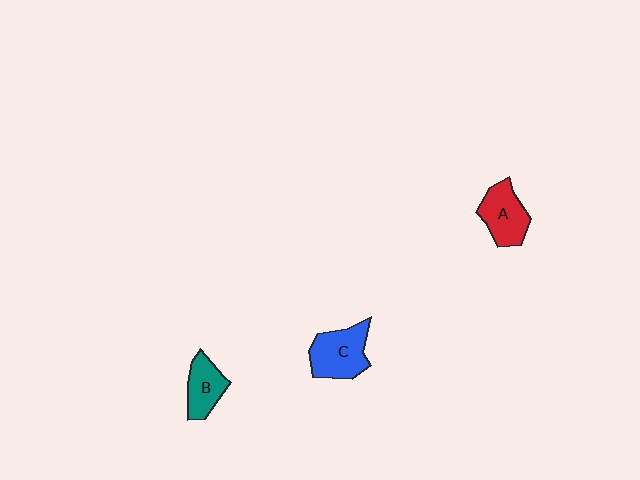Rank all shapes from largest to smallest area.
From largest to smallest: C (blue), A (red), B (teal).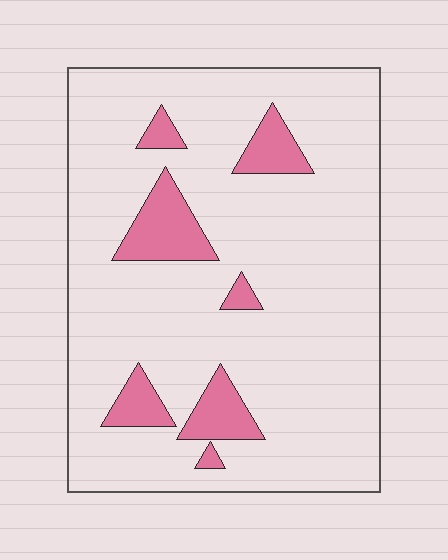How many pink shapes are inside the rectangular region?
7.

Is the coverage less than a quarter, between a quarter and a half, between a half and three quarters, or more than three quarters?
Less than a quarter.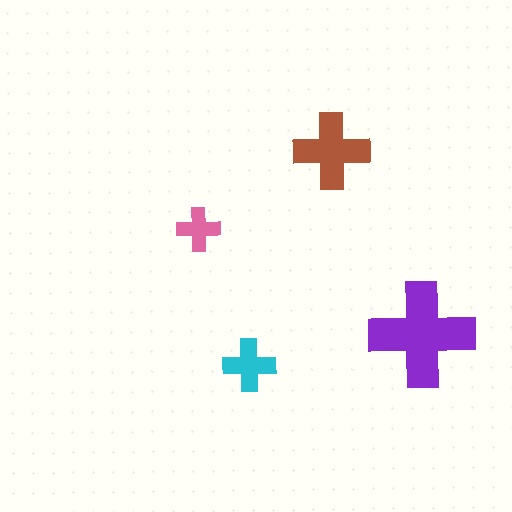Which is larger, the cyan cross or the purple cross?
The purple one.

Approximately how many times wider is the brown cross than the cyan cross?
About 1.5 times wider.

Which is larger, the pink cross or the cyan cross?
The cyan one.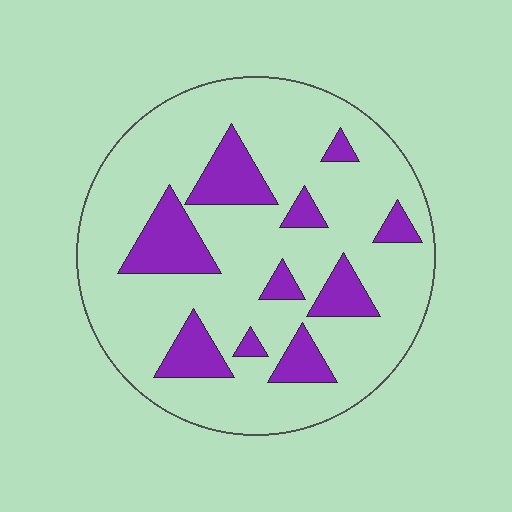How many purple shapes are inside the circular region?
10.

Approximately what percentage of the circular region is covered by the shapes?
Approximately 20%.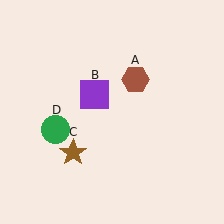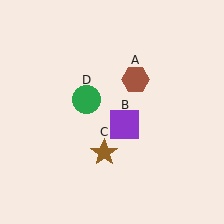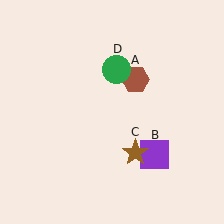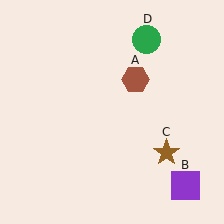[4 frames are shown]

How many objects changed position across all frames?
3 objects changed position: purple square (object B), brown star (object C), green circle (object D).